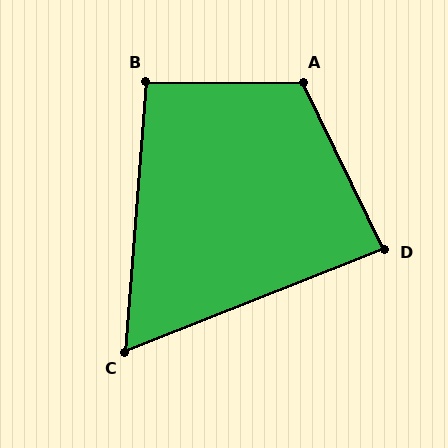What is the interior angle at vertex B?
Approximately 94 degrees (approximately right).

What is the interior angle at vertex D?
Approximately 86 degrees (approximately right).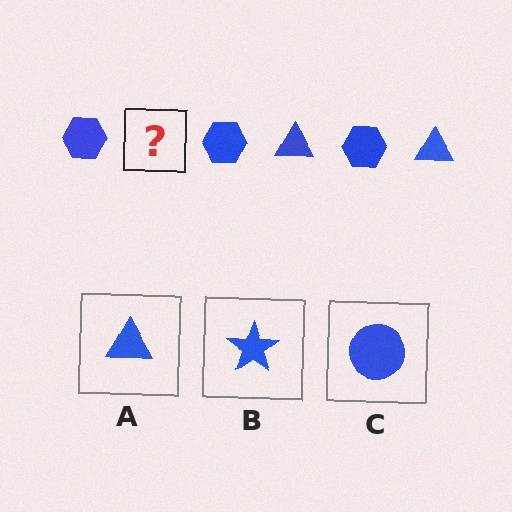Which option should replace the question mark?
Option A.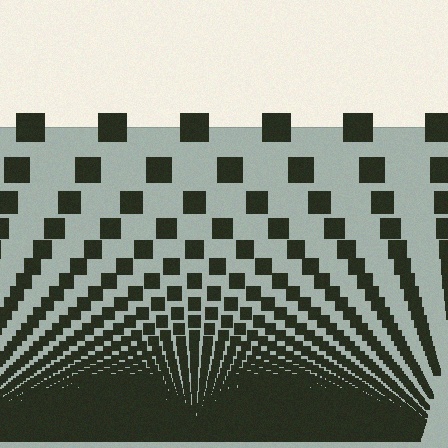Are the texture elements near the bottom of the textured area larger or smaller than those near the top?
Smaller. The gradient is inverted — elements near the bottom are smaller and denser.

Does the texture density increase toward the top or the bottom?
Density increases toward the bottom.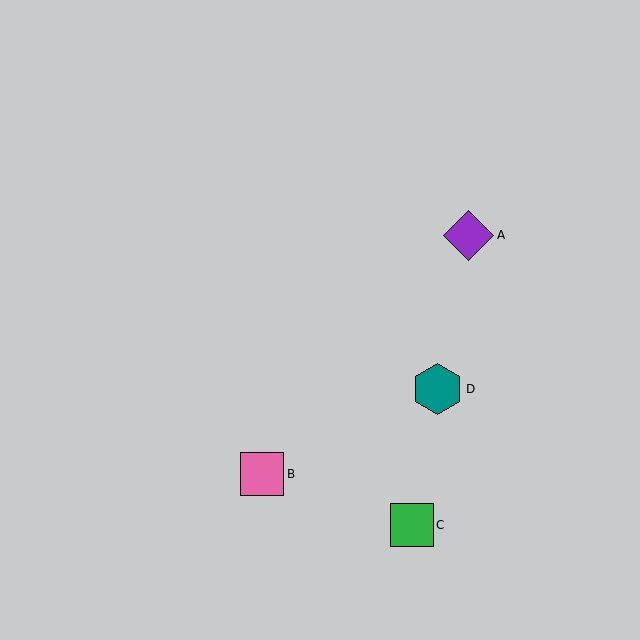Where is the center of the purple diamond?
The center of the purple diamond is at (469, 235).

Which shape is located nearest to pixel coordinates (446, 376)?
The teal hexagon (labeled D) at (438, 389) is nearest to that location.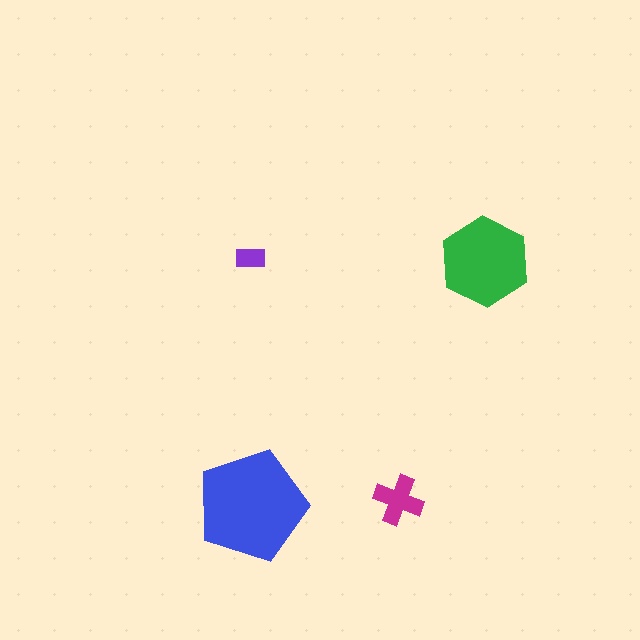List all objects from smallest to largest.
The purple rectangle, the magenta cross, the green hexagon, the blue pentagon.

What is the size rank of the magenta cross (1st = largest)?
3rd.